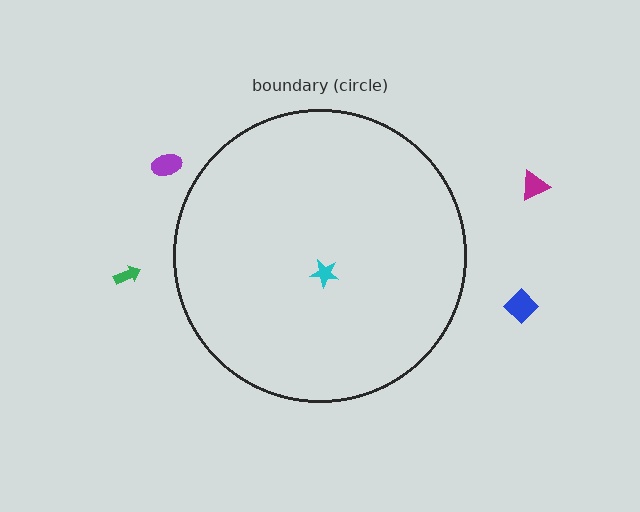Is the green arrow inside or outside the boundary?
Outside.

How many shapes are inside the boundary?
1 inside, 4 outside.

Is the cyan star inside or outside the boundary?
Inside.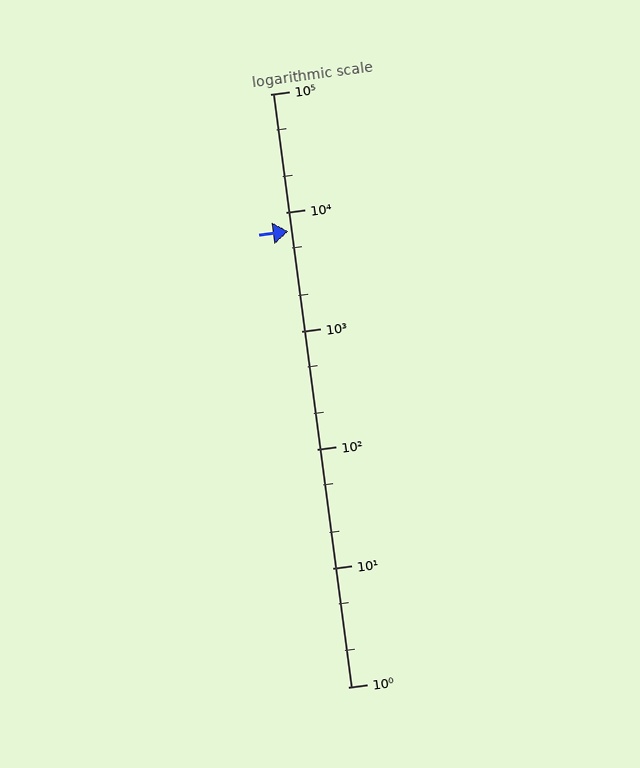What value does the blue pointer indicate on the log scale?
The pointer indicates approximately 7000.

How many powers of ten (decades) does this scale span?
The scale spans 5 decades, from 1 to 100000.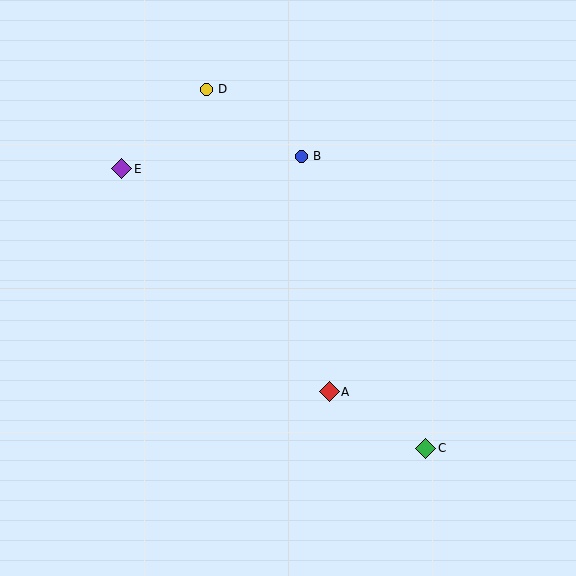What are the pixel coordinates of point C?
Point C is at (426, 448).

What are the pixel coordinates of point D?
Point D is at (206, 89).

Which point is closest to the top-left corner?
Point E is closest to the top-left corner.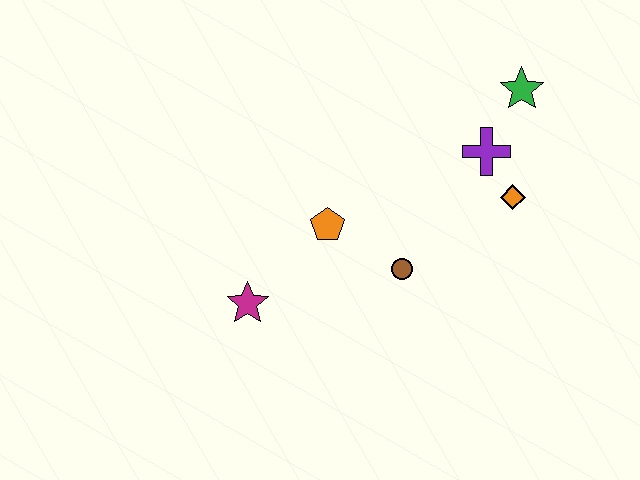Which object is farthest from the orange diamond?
The magenta star is farthest from the orange diamond.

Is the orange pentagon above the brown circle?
Yes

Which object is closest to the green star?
The purple cross is closest to the green star.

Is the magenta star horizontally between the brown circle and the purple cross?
No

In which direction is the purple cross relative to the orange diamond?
The purple cross is above the orange diamond.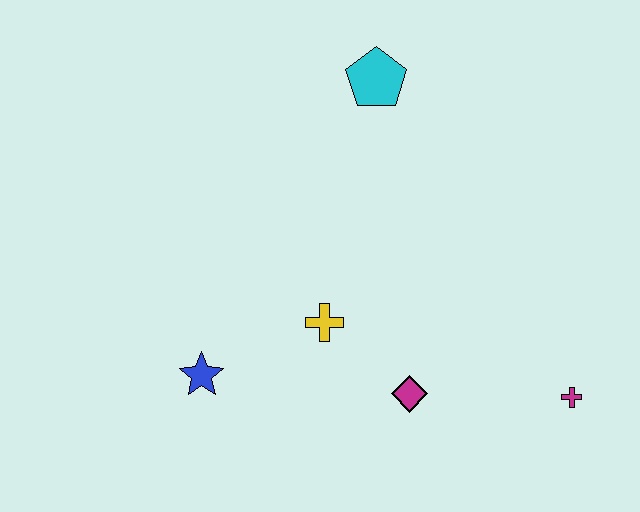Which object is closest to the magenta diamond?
The yellow cross is closest to the magenta diamond.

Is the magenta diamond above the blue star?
No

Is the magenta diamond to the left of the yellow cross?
No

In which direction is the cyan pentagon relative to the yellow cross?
The cyan pentagon is above the yellow cross.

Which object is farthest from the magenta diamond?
The cyan pentagon is farthest from the magenta diamond.